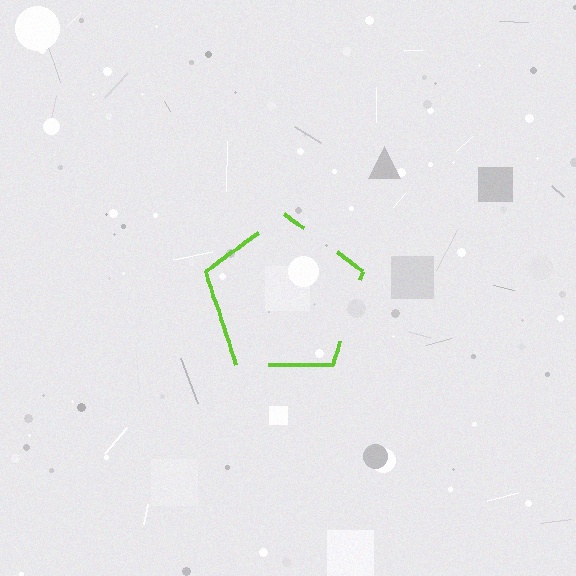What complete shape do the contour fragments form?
The contour fragments form a pentagon.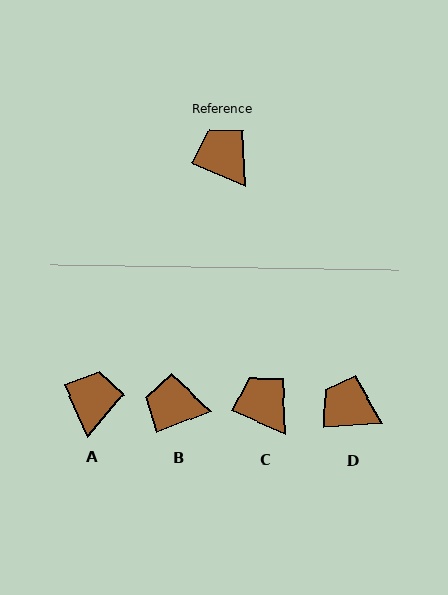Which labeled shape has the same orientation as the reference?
C.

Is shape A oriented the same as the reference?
No, it is off by about 42 degrees.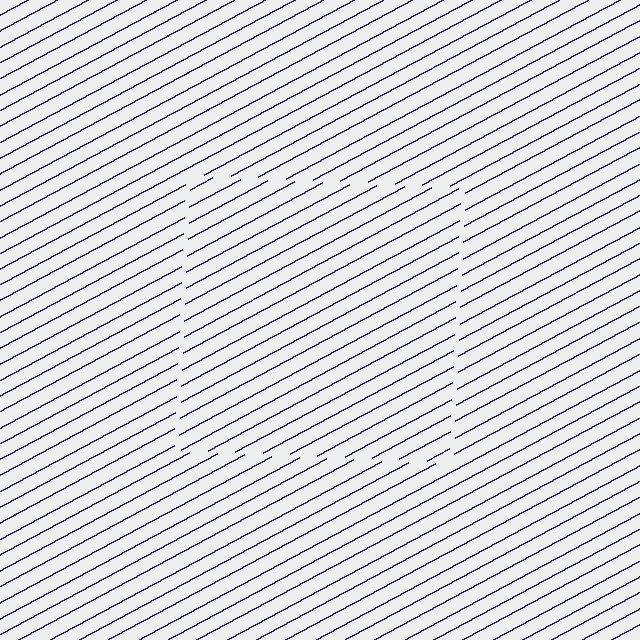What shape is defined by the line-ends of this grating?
An illusory square. The interior of the shape contains the same grating, shifted by half a period — the contour is defined by the phase discontinuity where line-ends from the inner and outer gratings abut.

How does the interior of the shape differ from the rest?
The interior of the shape contains the same grating, shifted by half a period — the contour is defined by the phase discontinuity where line-ends from the inner and outer gratings abut.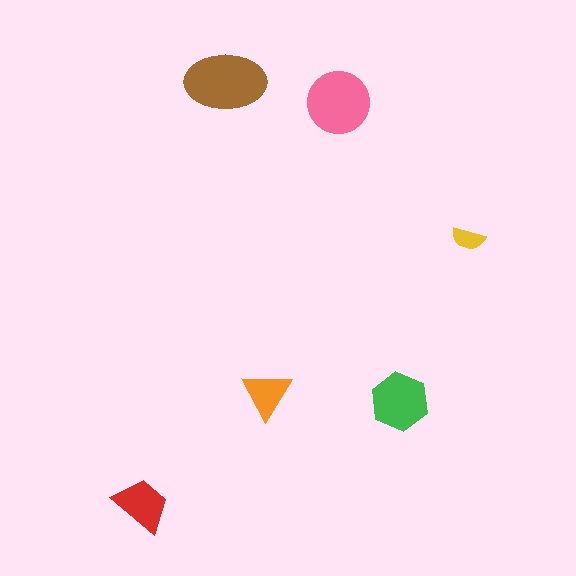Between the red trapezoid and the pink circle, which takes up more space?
The pink circle.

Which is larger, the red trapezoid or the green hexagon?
The green hexagon.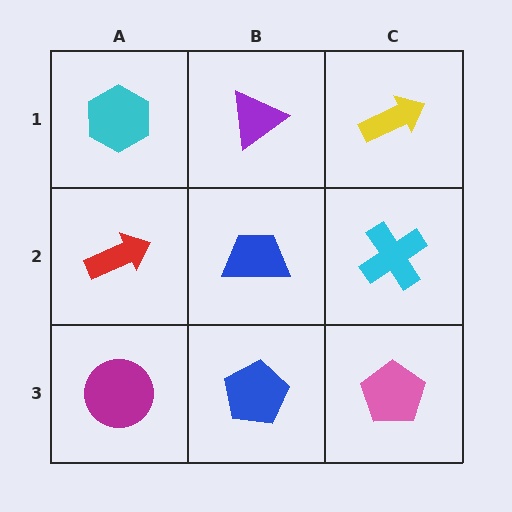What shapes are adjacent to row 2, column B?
A purple triangle (row 1, column B), a blue pentagon (row 3, column B), a red arrow (row 2, column A), a cyan cross (row 2, column C).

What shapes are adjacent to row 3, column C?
A cyan cross (row 2, column C), a blue pentagon (row 3, column B).